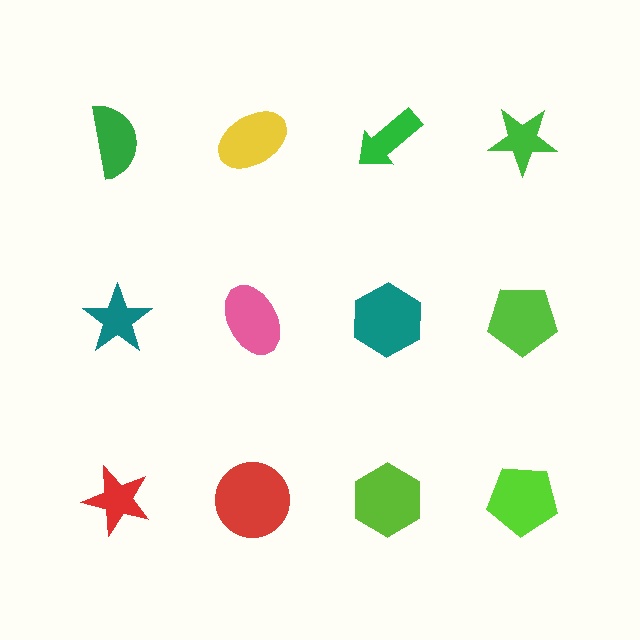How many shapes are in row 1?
4 shapes.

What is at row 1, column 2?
A yellow ellipse.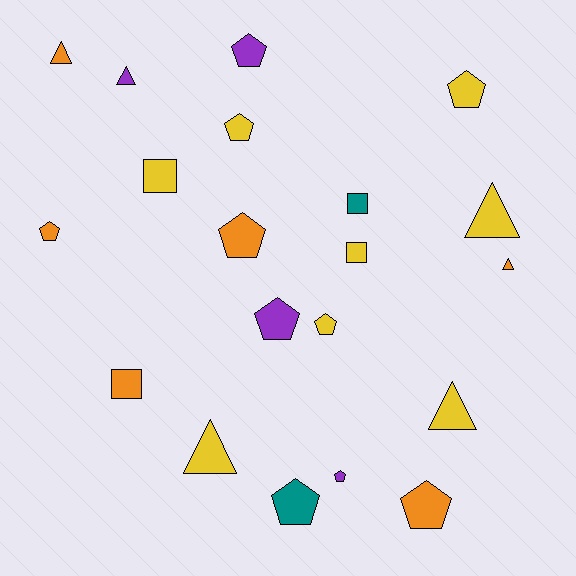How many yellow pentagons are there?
There are 3 yellow pentagons.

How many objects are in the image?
There are 20 objects.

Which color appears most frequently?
Yellow, with 8 objects.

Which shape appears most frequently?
Pentagon, with 10 objects.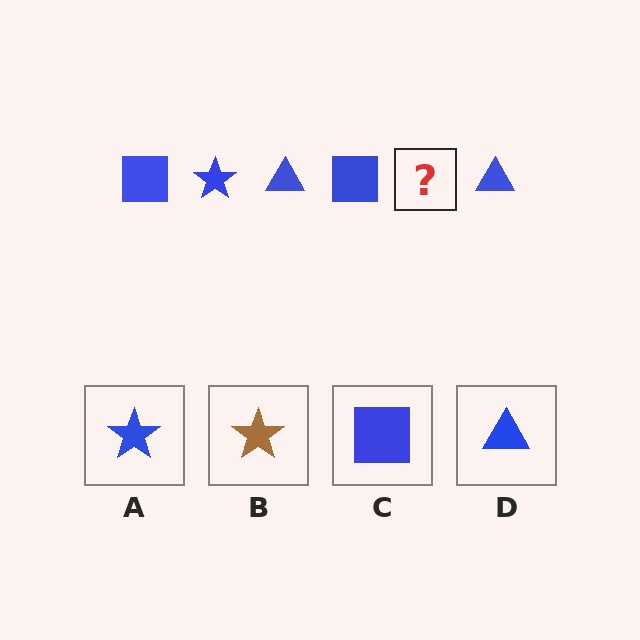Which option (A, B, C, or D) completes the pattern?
A.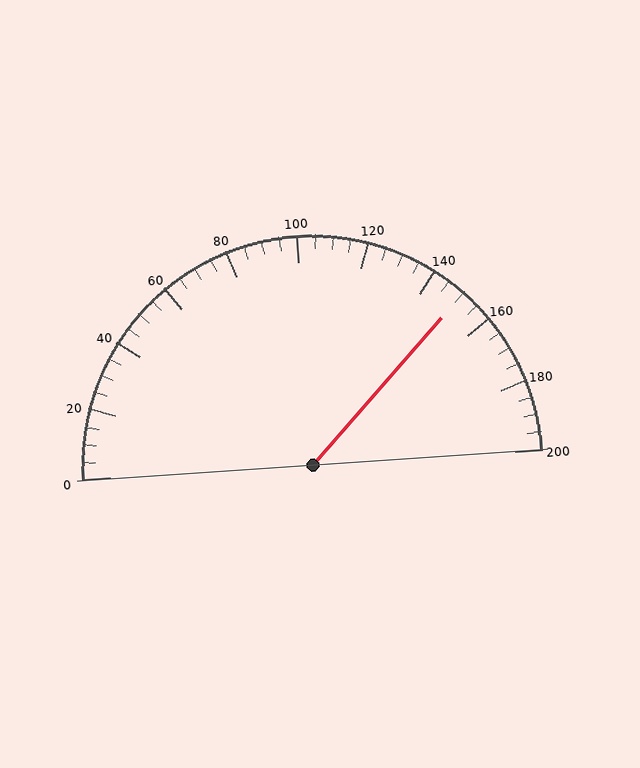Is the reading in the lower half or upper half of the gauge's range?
The reading is in the upper half of the range (0 to 200).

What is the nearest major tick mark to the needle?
The nearest major tick mark is 160.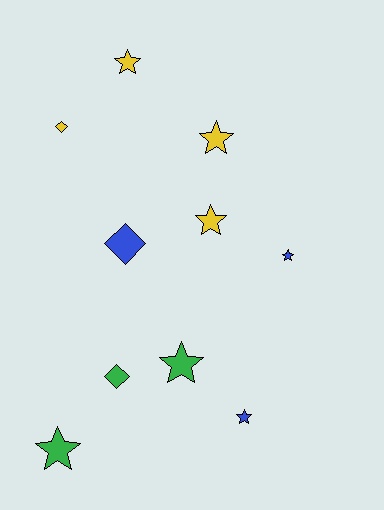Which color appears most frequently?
Yellow, with 4 objects.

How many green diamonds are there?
There is 1 green diamond.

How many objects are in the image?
There are 10 objects.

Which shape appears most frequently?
Star, with 7 objects.